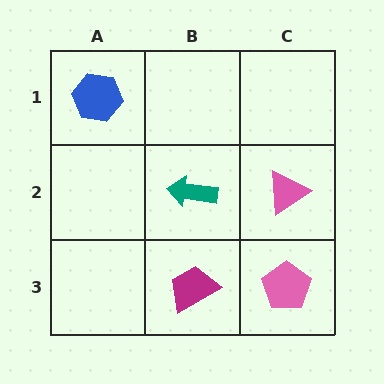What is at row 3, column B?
A magenta trapezoid.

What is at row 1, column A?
A blue hexagon.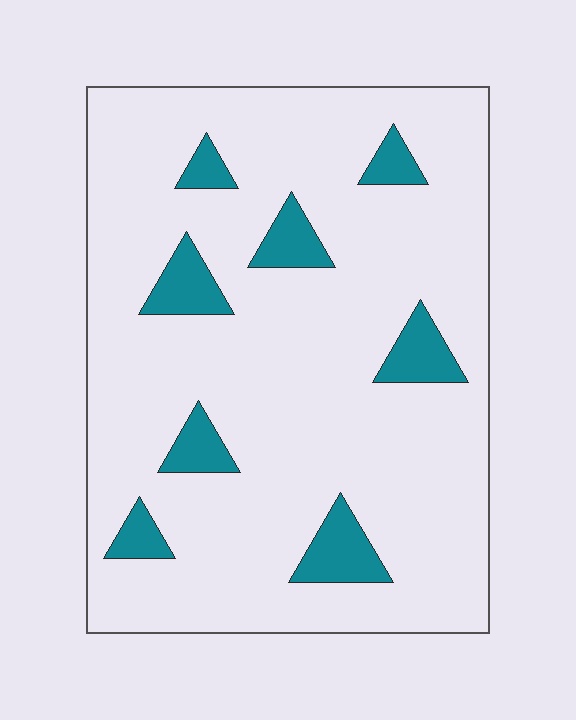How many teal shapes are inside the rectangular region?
8.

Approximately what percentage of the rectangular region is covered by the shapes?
Approximately 10%.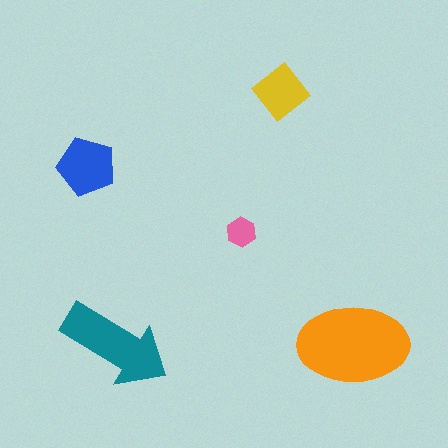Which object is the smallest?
The pink hexagon.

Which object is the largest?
The orange ellipse.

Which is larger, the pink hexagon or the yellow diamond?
The yellow diamond.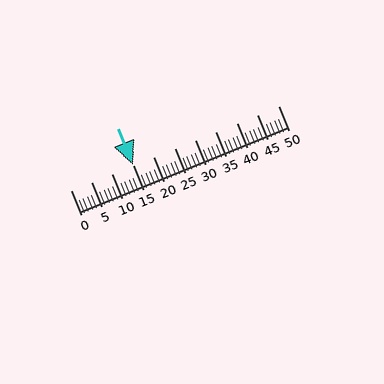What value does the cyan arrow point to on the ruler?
The cyan arrow points to approximately 15.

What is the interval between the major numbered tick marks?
The major tick marks are spaced 5 units apart.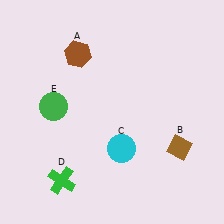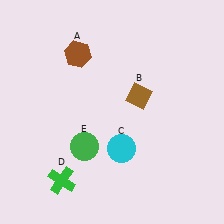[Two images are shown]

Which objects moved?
The objects that moved are: the brown diamond (B), the green circle (E).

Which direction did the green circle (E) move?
The green circle (E) moved down.